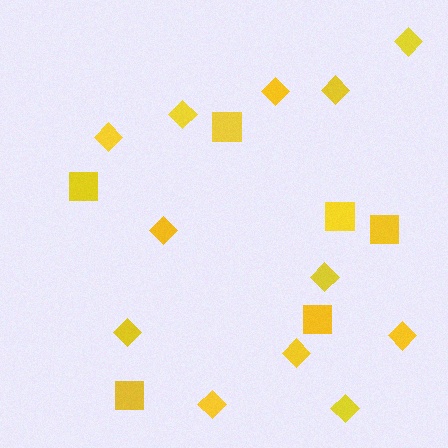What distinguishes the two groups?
There are 2 groups: one group of squares (6) and one group of diamonds (12).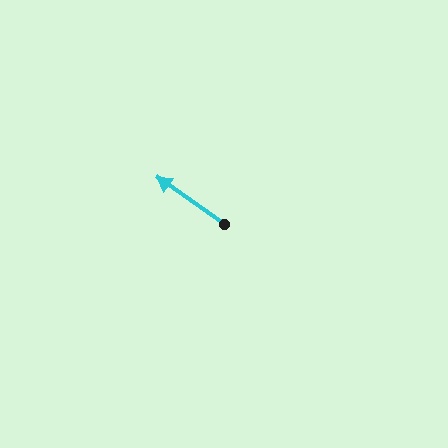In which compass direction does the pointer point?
Northwest.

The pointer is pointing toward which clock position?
Roughly 10 o'clock.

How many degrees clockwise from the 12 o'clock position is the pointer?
Approximately 305 degrees.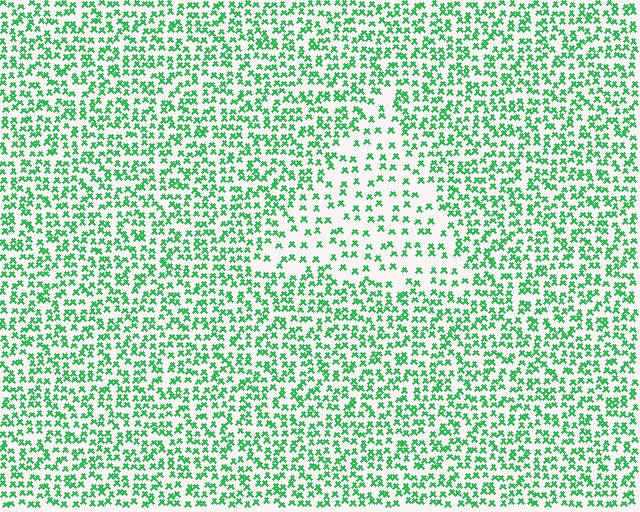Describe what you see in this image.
The image contains small green elements arranged at two different densities. A triangle-shaped region is visible where the elements are less densely packed than the surrounding area.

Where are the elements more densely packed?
The elements are more densely packed outside the triangle boundary.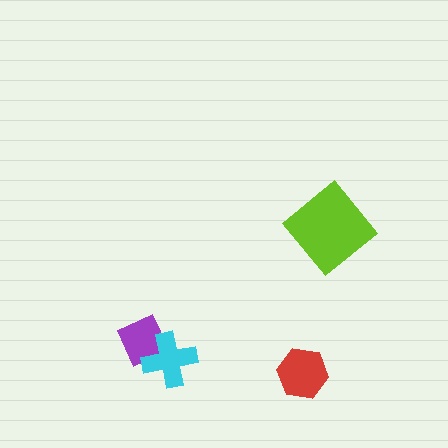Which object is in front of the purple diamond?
The cyan cross is in front of the purple diamond.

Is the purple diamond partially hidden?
Yes, it is partially covered by another shape.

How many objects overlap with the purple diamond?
1 object overlaps with the purple diamond.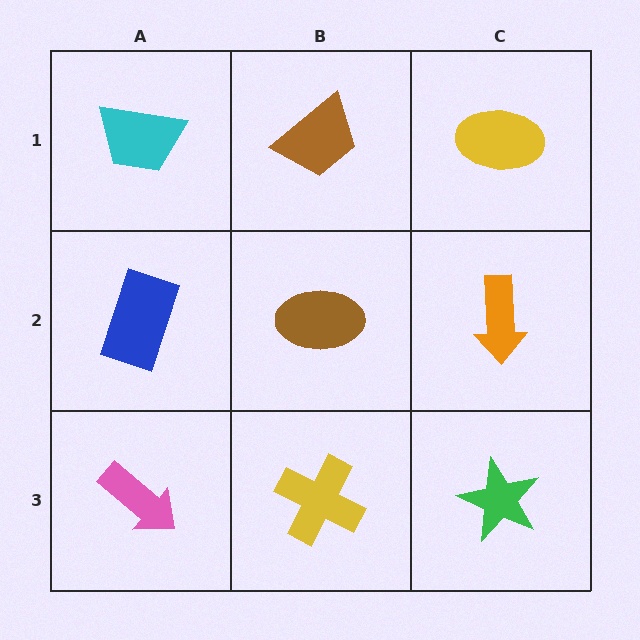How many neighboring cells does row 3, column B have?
3.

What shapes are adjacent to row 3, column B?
A brown ellipse (row 2, column B), a pink arrow (row 3, column A), a green star (row 3, column C).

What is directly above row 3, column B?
A brown ellipse.